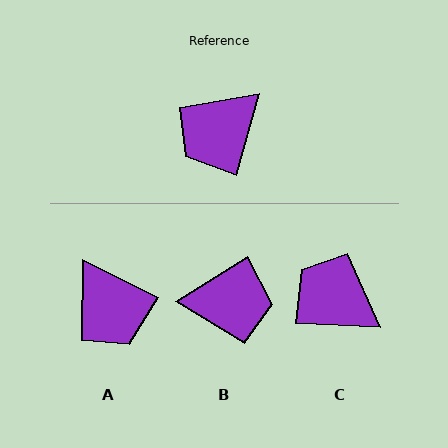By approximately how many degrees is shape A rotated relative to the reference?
Approximately 79 degrees counter-clockwise.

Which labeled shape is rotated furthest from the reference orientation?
B, about 138 degrees away.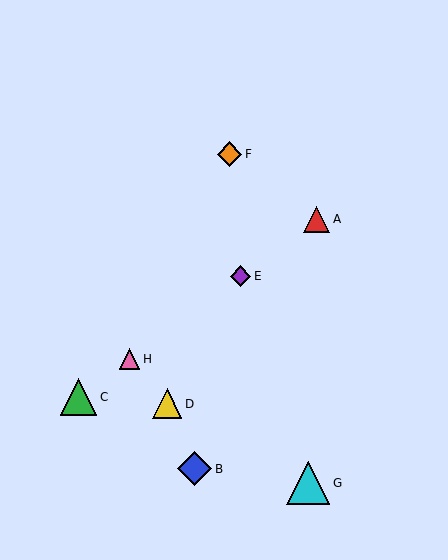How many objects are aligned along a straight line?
4 objects (A, C, E, H) are aligned along a straight line.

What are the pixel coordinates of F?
Object F is at (230, 154).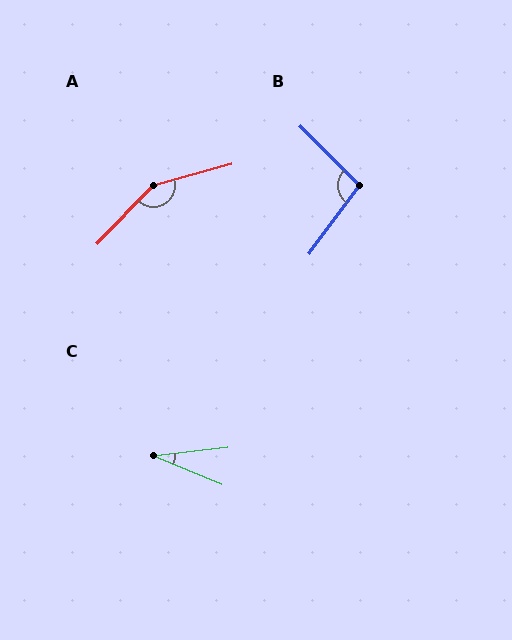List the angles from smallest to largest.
C (29°), B (98°), A (149°).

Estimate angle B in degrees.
Approximately 98 degrees.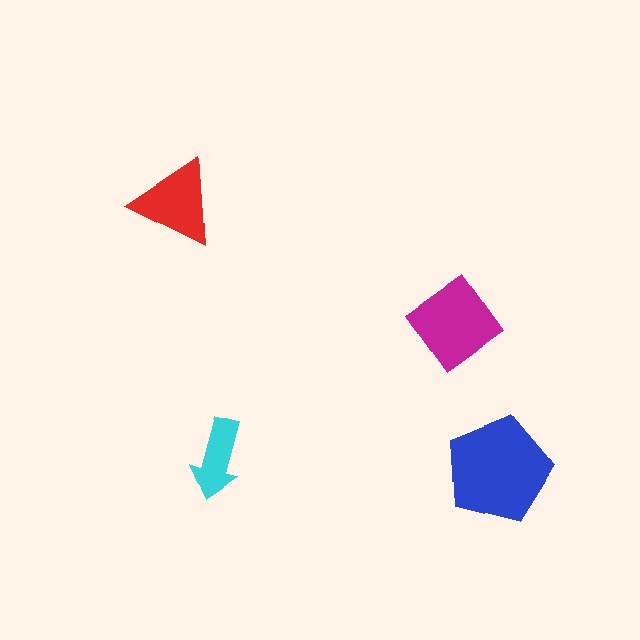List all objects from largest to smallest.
The blue pentagon, the magenta diamond, the red triangle, the cyan arrow.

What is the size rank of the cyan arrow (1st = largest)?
4th.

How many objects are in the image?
There are 4 objects in the image.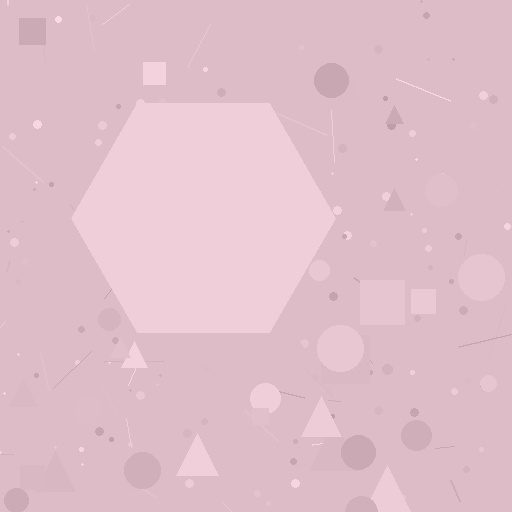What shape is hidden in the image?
A hexagon is hidden in the image.